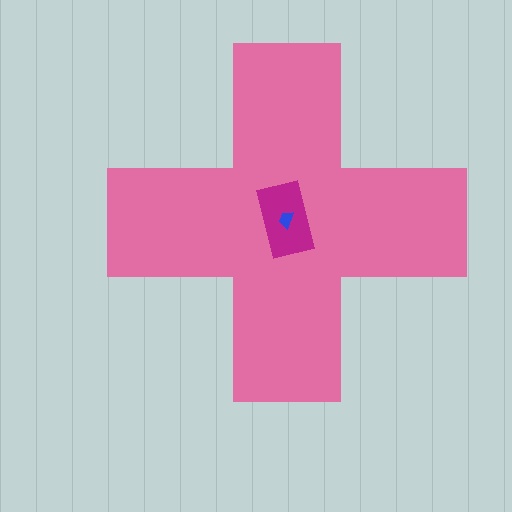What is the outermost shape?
The pink cross.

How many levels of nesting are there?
3.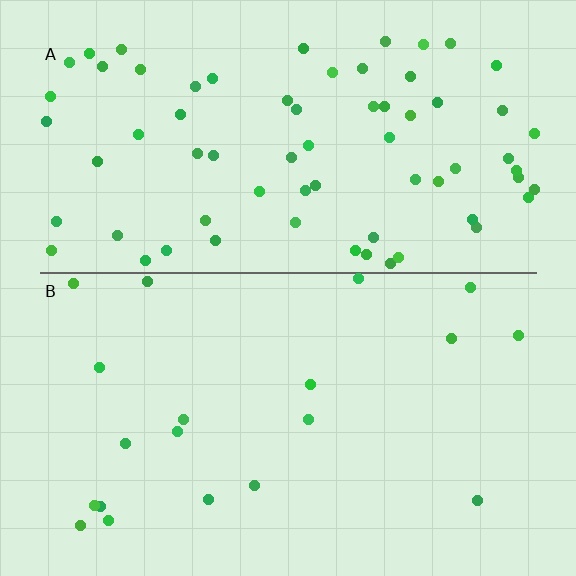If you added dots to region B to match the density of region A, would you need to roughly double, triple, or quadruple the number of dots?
Approximately quadruple.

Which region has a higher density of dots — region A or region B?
A (the top).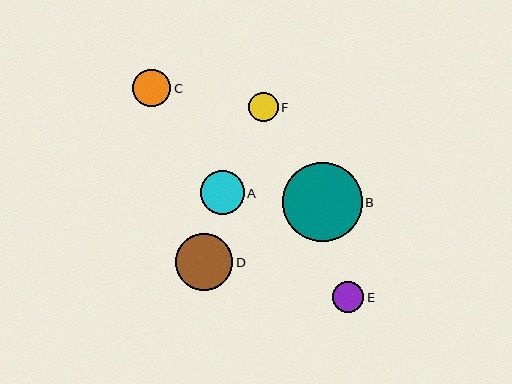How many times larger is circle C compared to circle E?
Circle C is approximately 1.2 times the size of circle E.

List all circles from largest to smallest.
From largest to smallest: B, D, A, C, E, F.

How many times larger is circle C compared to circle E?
Circle C is approximately 1.2 times the size of circle E.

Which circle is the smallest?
Circle F is the smallest with a size of approximately 29 pixels.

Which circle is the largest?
Circle B is the largest with a size of approximately 80 pixels.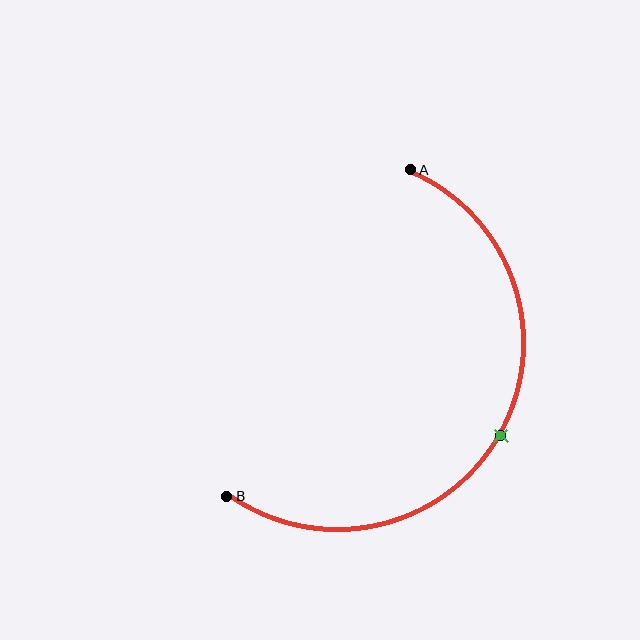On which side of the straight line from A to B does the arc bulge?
The arc bulges to the right of the straight line connecting A and B.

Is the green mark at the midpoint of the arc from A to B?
Yes. The green mark lies on the arc at equal arc-length from both A and B — it is the arc midpoint.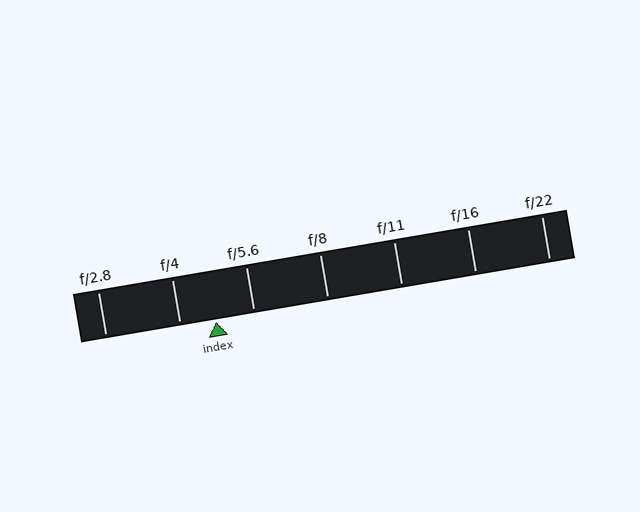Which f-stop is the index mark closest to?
The index mark is closest to f/4.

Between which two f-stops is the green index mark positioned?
The index mark is between f/4 and f/5.6.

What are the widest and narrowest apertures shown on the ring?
The widest aperture shown is f/2.8 and the narrowest is f/22.